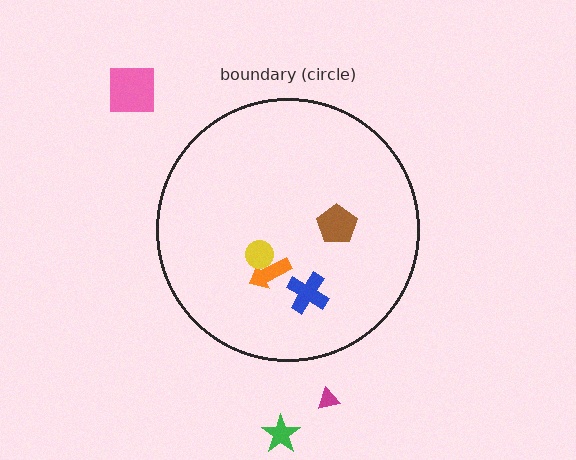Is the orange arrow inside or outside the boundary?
Inside.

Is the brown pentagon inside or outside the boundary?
Inside.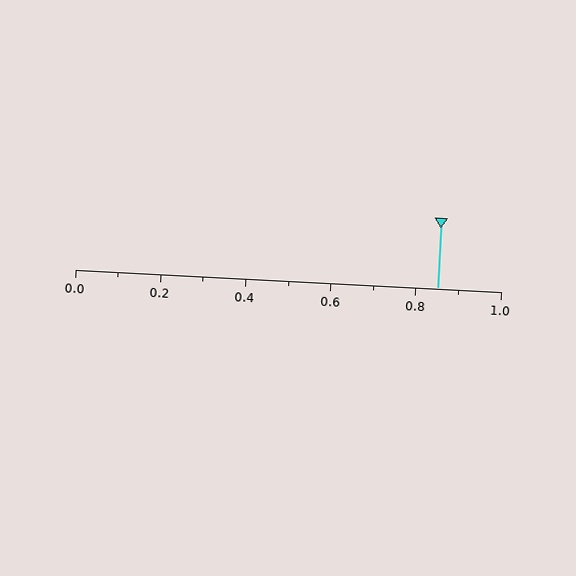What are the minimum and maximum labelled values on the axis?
The axis runs from 0.0 to 1.0.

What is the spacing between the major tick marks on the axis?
The major ticks are spaced 0.2 apart.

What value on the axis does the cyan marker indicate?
The marker indicates approximately 0.85.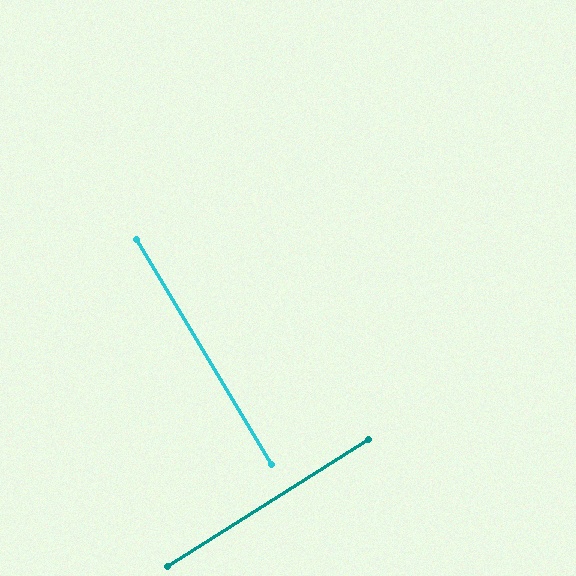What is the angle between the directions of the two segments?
Approximately 89 degrees.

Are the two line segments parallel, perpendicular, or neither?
Perpendicular — they meet at approximately 89°.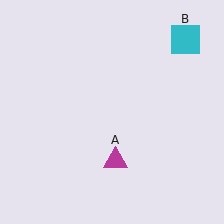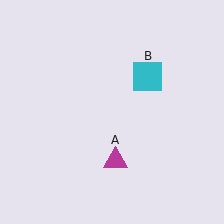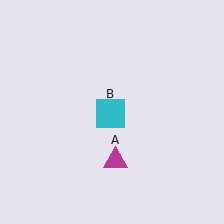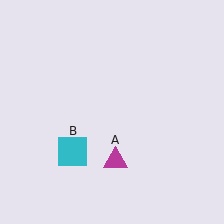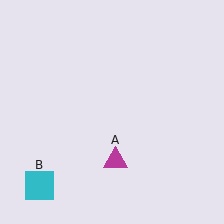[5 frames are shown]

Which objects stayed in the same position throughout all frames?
Magenta triangle (object A) remained stationary.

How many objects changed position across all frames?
1 object changed position: cyan square (object B).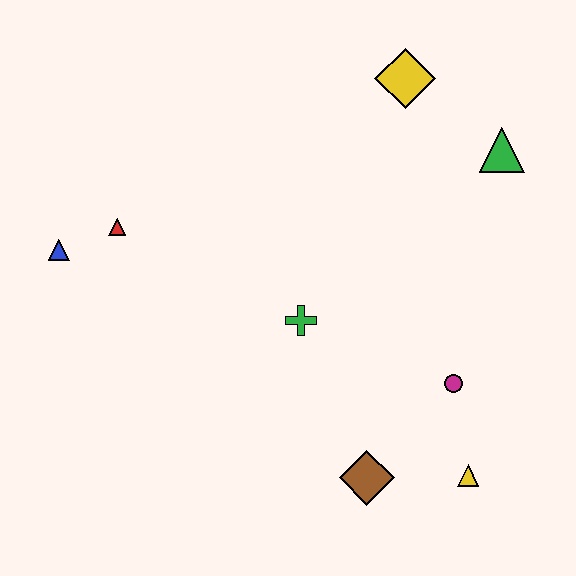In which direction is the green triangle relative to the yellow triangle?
The green triangle is above the yellow triangle.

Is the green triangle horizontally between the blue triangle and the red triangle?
No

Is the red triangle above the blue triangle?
Yes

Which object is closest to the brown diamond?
The yellow triangle is closest to the brown diamond.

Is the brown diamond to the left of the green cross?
No